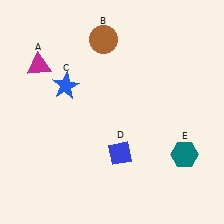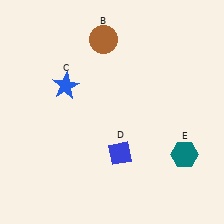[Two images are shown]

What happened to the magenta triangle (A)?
The magenta triangle (A) was removed in Image 2. It was in the top-left area of Image 1.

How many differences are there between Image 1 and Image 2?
There is 1 difference between the two images.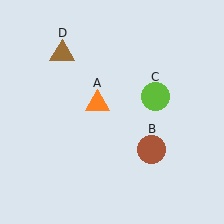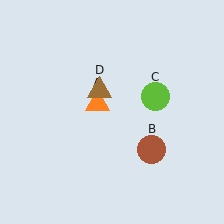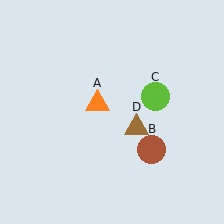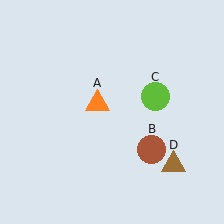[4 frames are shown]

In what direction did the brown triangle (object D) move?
The brown triangle (object D) moved down and to the right.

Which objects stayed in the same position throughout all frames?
Orange triangle (object A) and brown circle (object B) and lime circle (object C) remained stationary.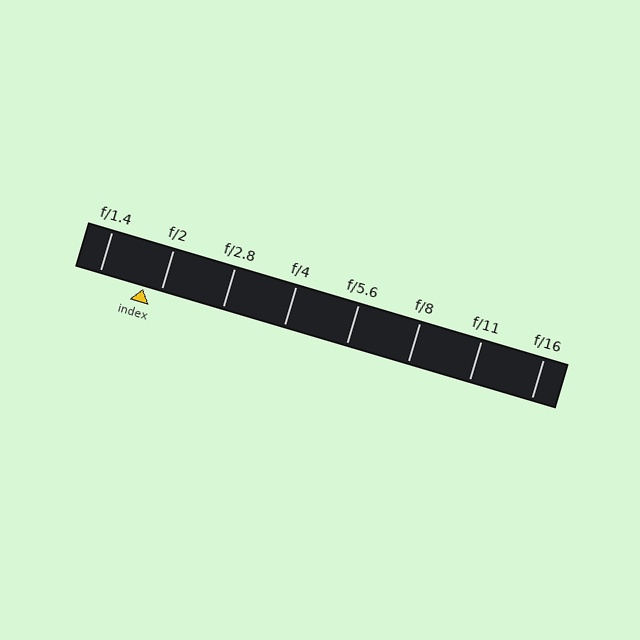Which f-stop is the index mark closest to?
The index mark is closest to f/2.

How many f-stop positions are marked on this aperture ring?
There are 8 f-stop positions marked.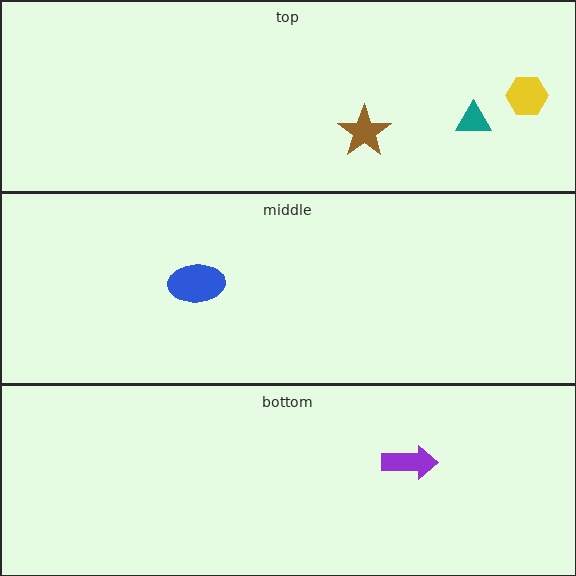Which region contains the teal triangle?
The top region.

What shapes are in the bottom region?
The purple arrow.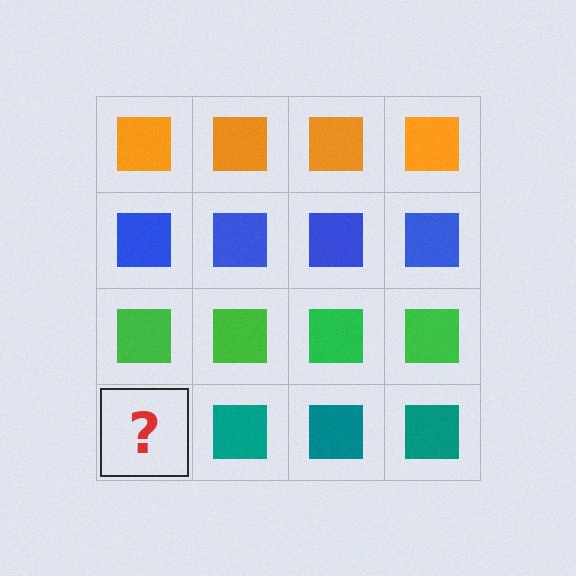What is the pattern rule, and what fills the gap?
The rule is that each row has a consistent color. The gap should be filled with a teal square.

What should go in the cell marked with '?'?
The missing cell should contain a teal square.